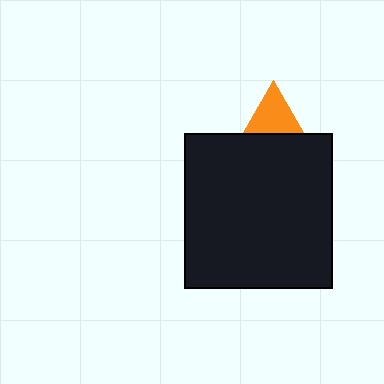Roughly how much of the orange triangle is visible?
A small part of it is visible (roughly 43%).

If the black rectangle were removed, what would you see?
You would see the complete orange triangle.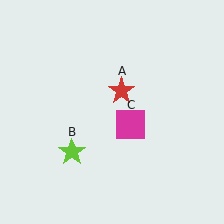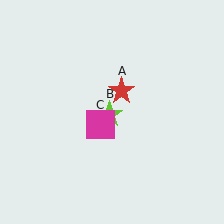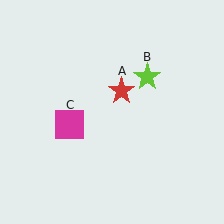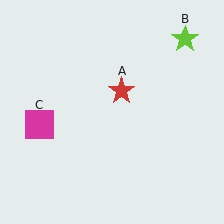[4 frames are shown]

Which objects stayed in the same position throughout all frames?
Red star (object A) remained stationary.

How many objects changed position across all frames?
2 objects changed position: lime star (object B), magenta square (object C).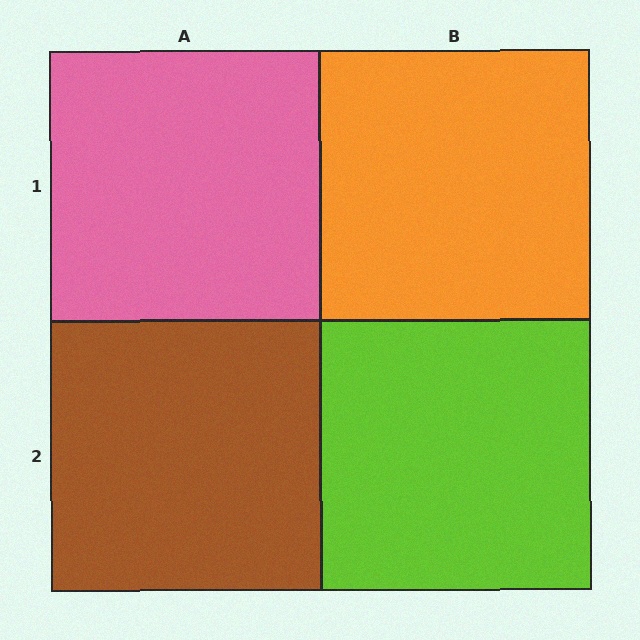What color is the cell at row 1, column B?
Orange.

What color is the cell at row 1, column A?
Pink.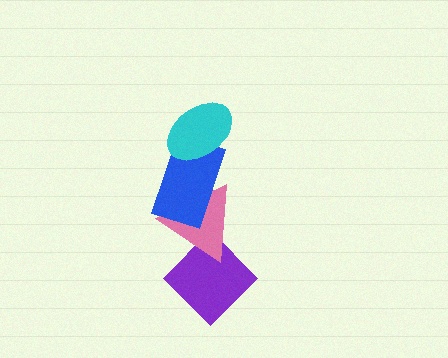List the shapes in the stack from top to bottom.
From top to bottom: the cyan ellipse, the blue rectangle, the pink triangle, the purple diamond.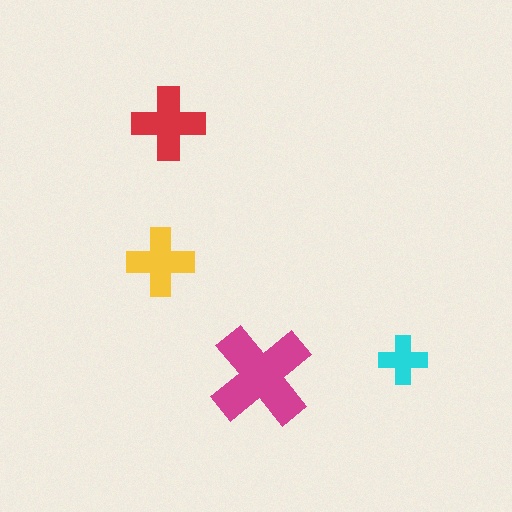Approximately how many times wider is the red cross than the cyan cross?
About 1.5 times wider.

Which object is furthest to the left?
The yellow cross is leftmost.